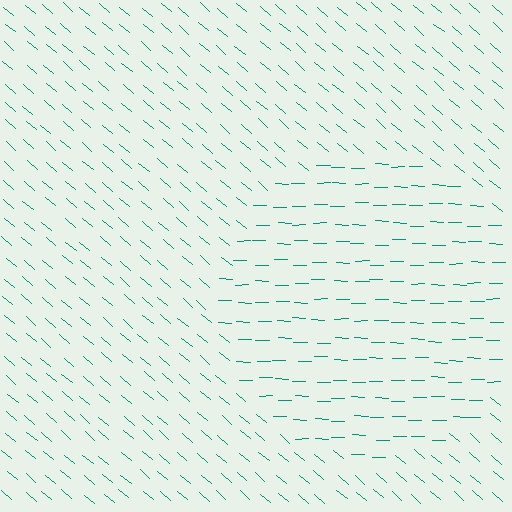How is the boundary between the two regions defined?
The boundary is defined purely by a change in line orientation (approximately 40 degrees difference). All lines are the same color and thickness.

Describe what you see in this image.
The image is filled with small teal line segments. A circle region in the image has lines oriented differently from the surrounding lines, creating a visible texture boundary.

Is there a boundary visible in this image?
Yes, there is a texture boundary formed by a change in line orientation.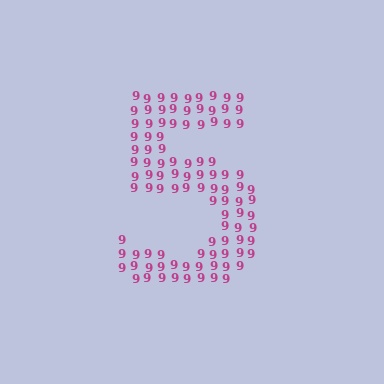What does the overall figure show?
The overall figure shows the digit 5.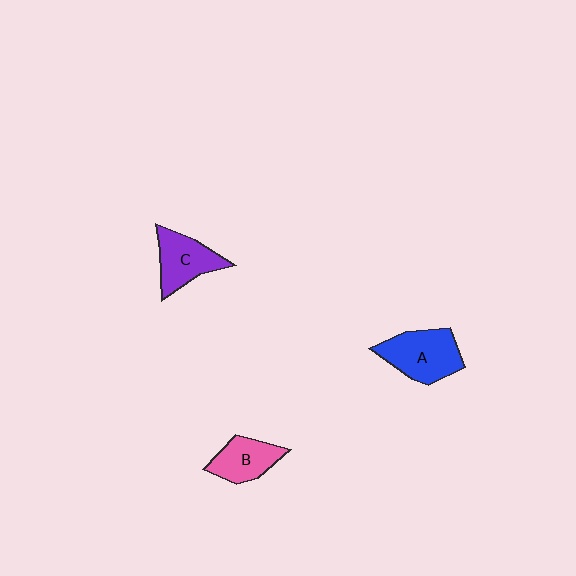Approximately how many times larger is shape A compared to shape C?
Approximately 1.2 times.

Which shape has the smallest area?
Shape B (pink).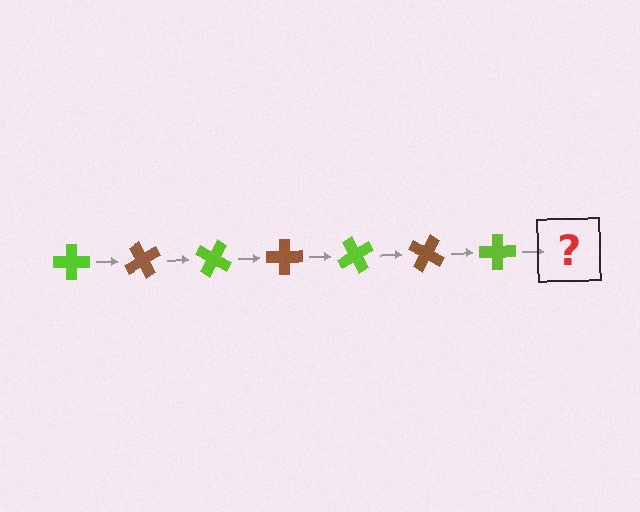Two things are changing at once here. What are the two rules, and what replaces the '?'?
The two rules are that it rotates 60 degrees each step and the color cycles through lime and brown. The '?' should be a brown cross, rotated 420 degrees from the start.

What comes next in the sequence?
The next element should be a brown cross, rotated 420 degrees from the start.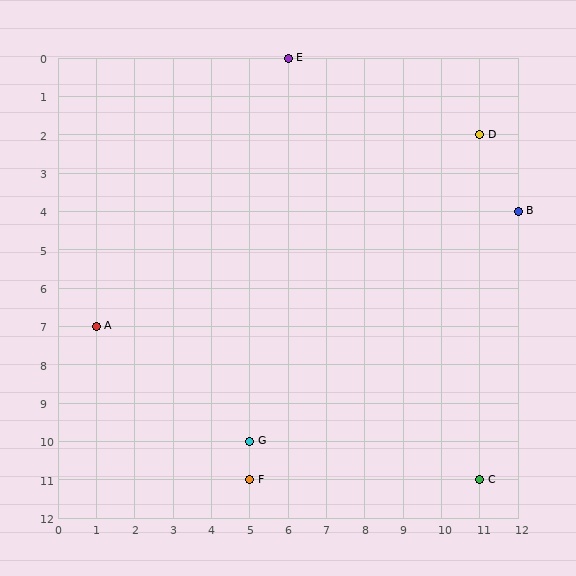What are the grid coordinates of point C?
Point C is at grid coordinates (11, 11).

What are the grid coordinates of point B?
Point B is at grid coordinates (12, 4).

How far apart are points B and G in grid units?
Points B and G are 7 columns and 6 rows apart (about 9.2 grid units diagonally).